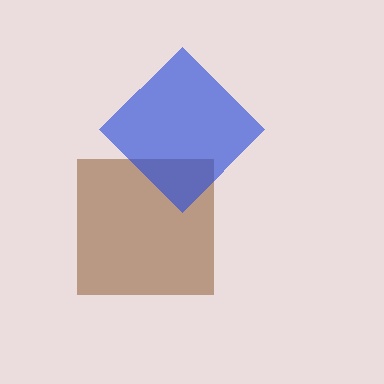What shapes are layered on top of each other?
The layered shapes are: a brown square, a blue diamond.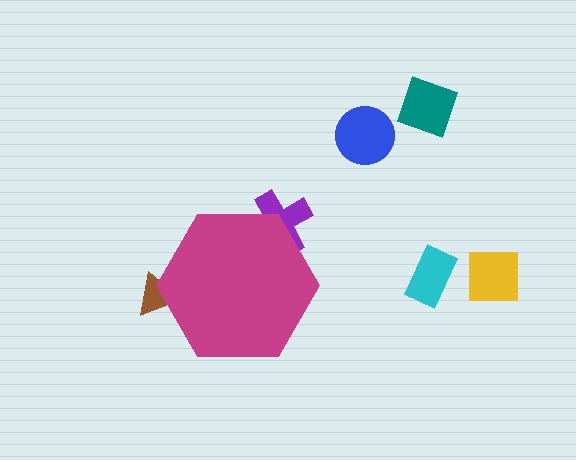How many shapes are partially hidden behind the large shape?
2 shapes are partially hidden.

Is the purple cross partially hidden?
Yes, the purple cross is partially hidden behind the magenta hexagon.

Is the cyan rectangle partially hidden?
No, the cyan rectangle is fully visible.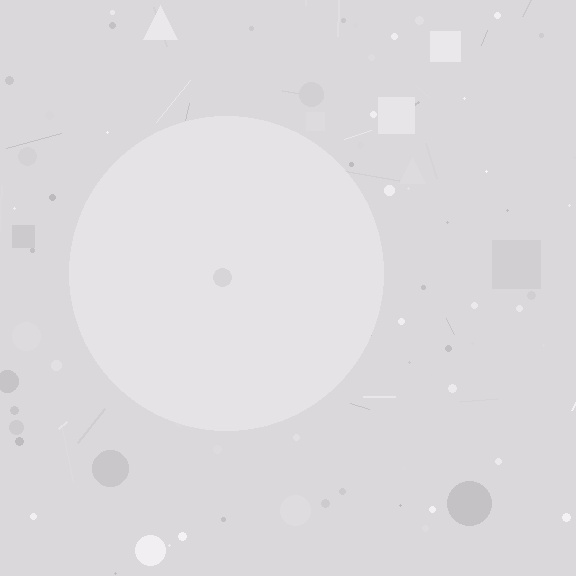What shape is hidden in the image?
A circle is hidden in the image.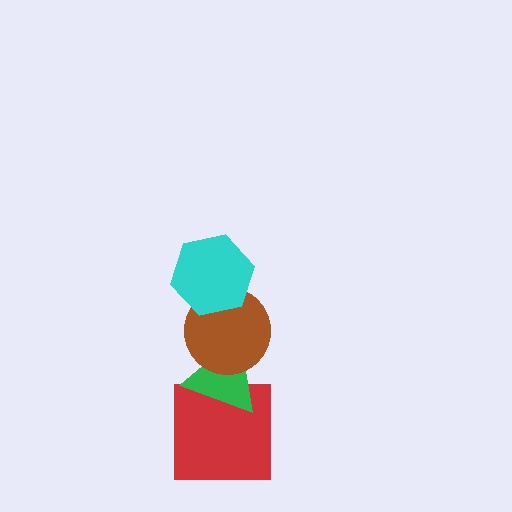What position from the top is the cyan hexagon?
The cyan hexagon is 1st from the top.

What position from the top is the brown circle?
The brown circle is 2nd from the top.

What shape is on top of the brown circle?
The cyan hexagon is on top of the brown circle.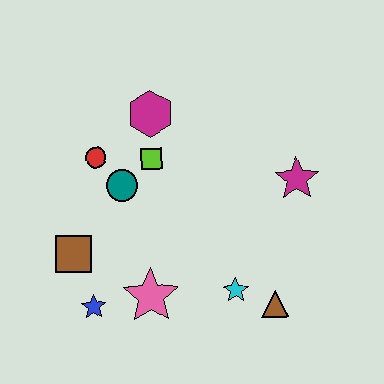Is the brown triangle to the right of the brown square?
Yes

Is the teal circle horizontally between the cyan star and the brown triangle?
No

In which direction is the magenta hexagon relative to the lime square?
The magenta hexagon is above the lime square.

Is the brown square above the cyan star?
Yes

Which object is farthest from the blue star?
The magenta star is farthest from the blue star.